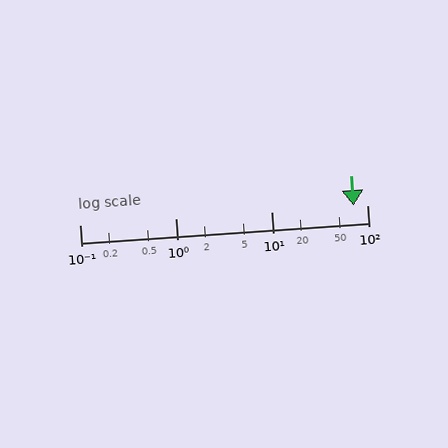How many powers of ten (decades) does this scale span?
The scale spans 3 decades, from 0.1 to 100.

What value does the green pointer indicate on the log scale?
The pointer indicates approximately 73.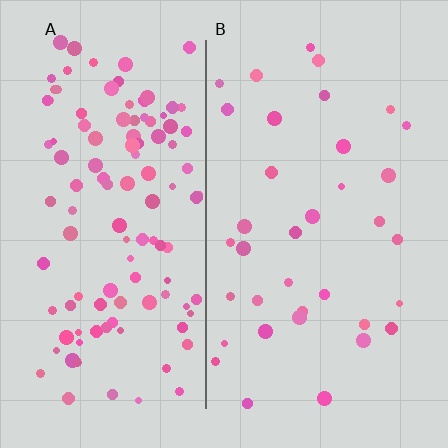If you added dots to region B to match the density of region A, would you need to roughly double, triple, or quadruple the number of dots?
Approximately triple.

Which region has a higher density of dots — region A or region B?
A (the left).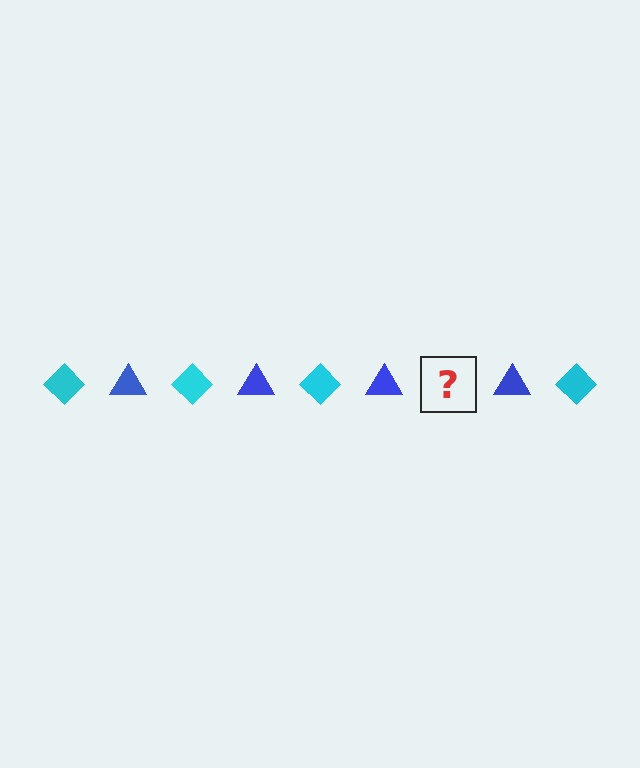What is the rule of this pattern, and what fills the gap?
The rule is that the pattern alternates between cyan diamond and blue triangle. The gap should be filled with a cyan diamond.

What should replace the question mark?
The question mark should be replaced with a cyan diamond.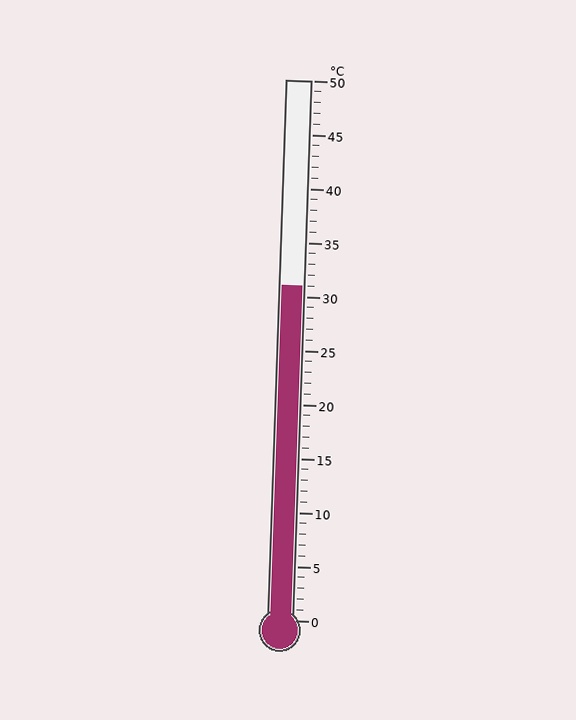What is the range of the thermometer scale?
The thermometer scale ranges from 0°C to 50°C.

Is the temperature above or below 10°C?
The temperature is above 10°C.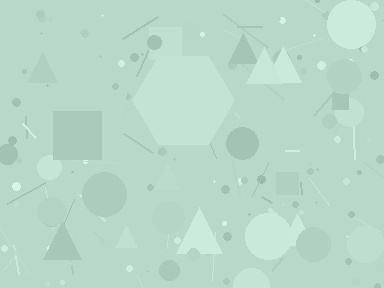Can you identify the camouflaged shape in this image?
The camouflaged shape is a hexagon.